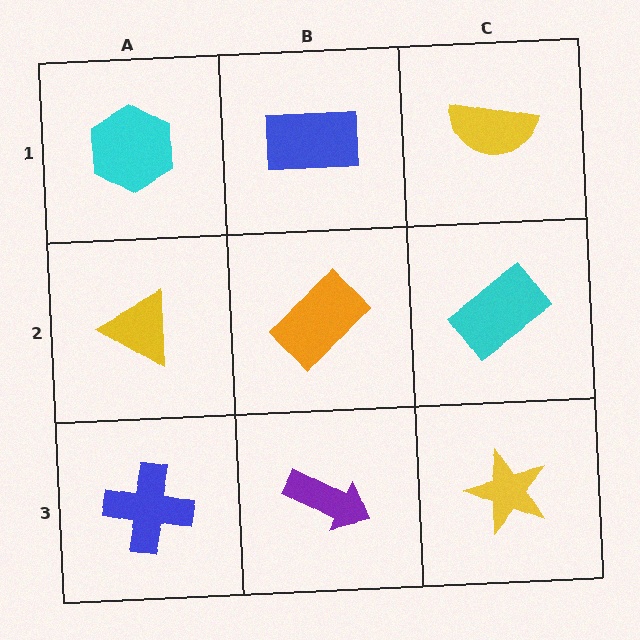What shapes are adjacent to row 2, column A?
A cyan hexagon (row 1, column A), a blue cross (row 3, column A), an orange rectangle (row 2, column B).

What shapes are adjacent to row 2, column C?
A yellow semicircle (row 1, column C), a yellow star (row 3, column C), an orange rectangle (row 2, column B).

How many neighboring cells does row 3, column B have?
3.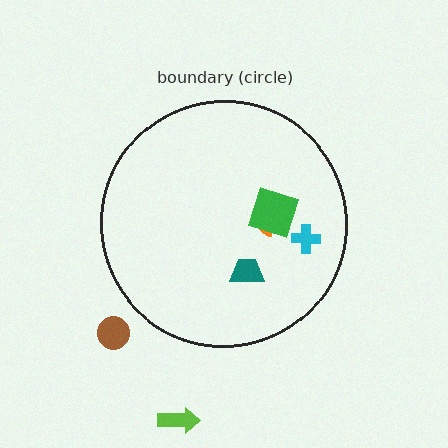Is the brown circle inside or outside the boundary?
Outside.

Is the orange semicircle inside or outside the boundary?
Inside.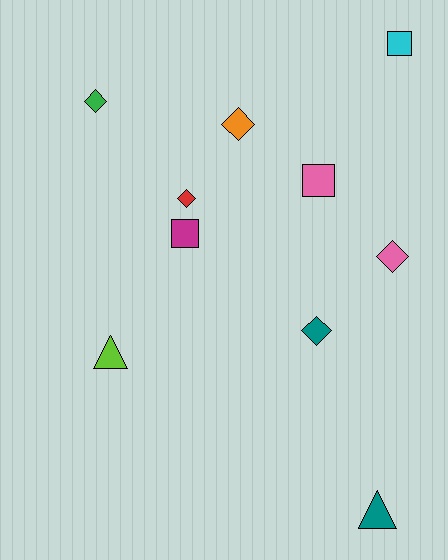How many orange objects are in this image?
There is 1 orange object.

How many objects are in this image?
There are 10 objects.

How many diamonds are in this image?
There are 5 diamonds.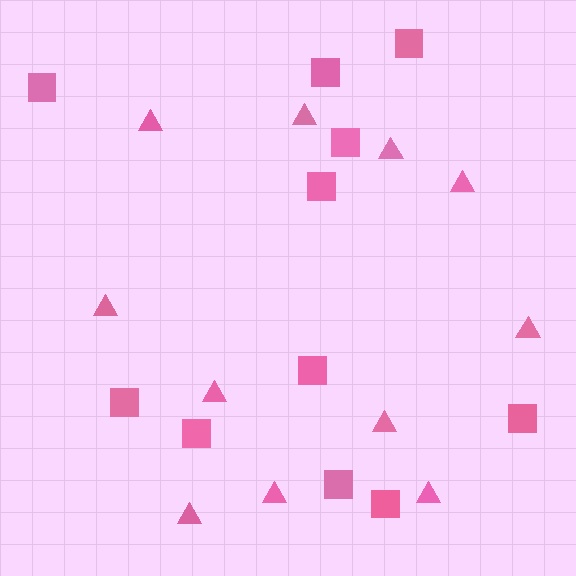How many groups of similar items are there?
There are 2 groups: one group of triangles (11) and one group of squares (11).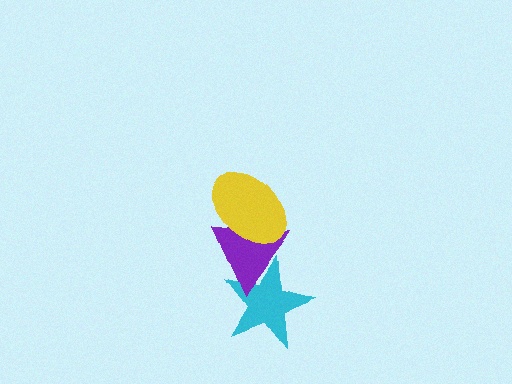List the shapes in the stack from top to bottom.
From top to bottom: the yellow ellipse, the purple triangle, the cyan star.